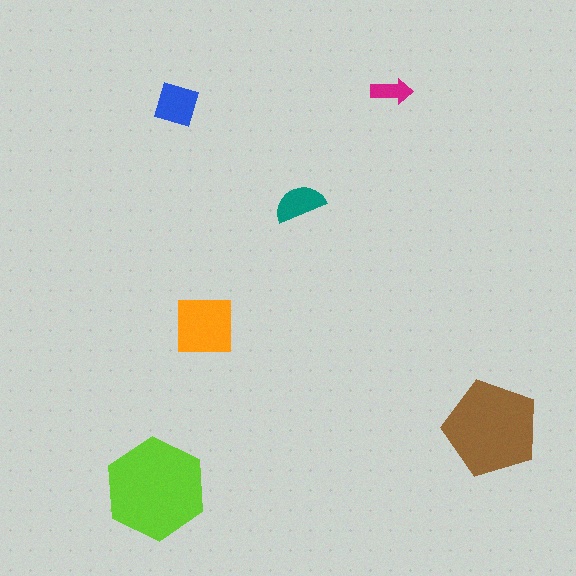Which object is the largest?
The lime hexagon.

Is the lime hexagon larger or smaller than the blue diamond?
Larger.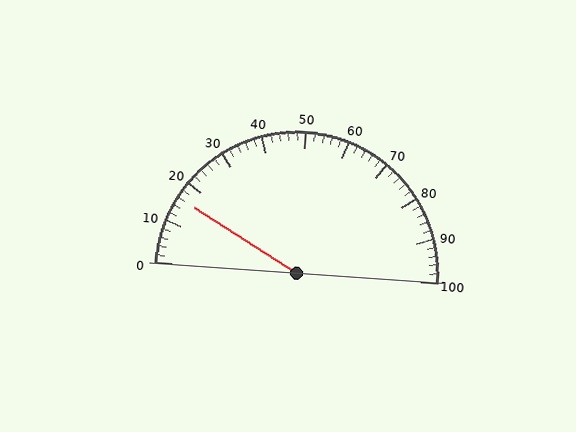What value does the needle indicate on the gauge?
The needle indicates approximately 16.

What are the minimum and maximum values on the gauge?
The gauge ranges from 0 to 100.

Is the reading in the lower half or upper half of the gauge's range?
The reading is in the lower half of the range (0 to 100).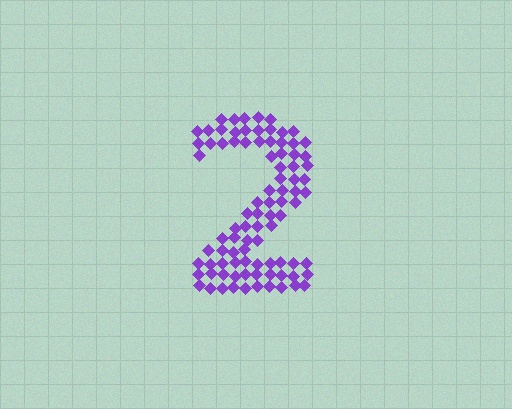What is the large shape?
The large shape is the digit 2.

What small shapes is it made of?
It is made of small diamonds.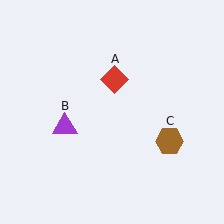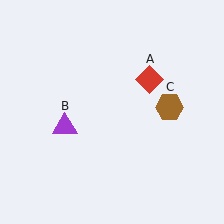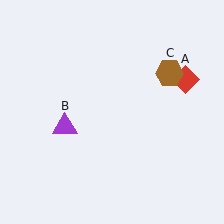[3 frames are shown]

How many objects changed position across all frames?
2 objects changed position: red diamond (object A), brown hexagon (object C).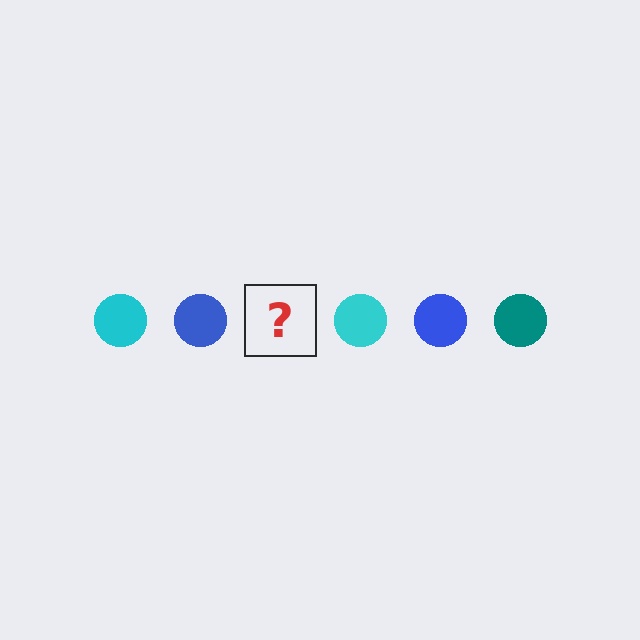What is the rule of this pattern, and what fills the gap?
The rule is that the pattern cycles through cyan, blue, teal circles. The gap should be filled with a teal circle.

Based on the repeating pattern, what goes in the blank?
The blank should be a teal circle.